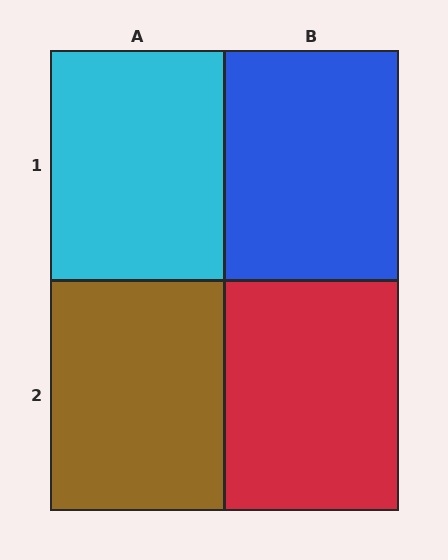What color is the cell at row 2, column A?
Brown.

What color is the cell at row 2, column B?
Red.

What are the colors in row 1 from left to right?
Cyan, blue.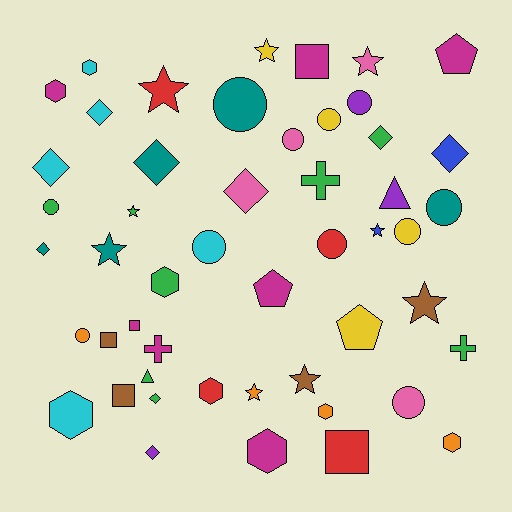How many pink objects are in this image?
There are 4 pink objects.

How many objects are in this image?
There are 50 objects.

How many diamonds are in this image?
There are 9 diamonds.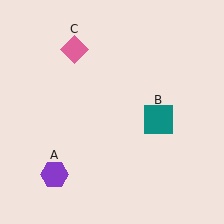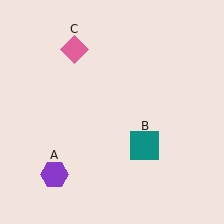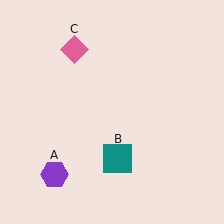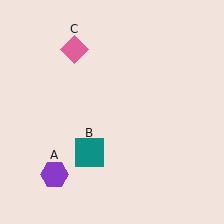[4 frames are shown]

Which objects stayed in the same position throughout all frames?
Purple hexagon (object A) and pink diamond (object C) remained stationary.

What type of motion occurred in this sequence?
The teal square (object B) rotated clockwise around the center of the scene.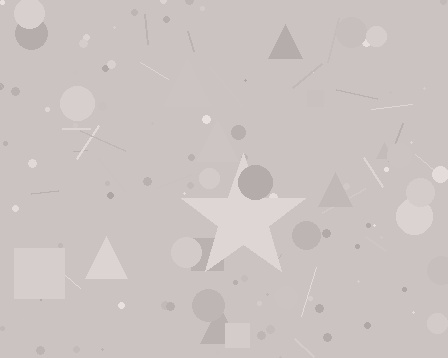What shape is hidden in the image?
A star is hidden in the image.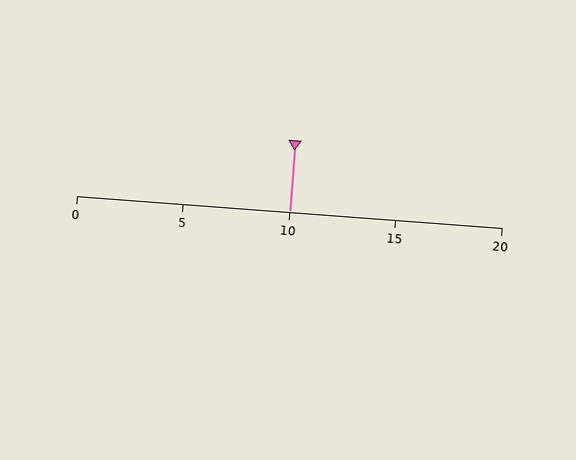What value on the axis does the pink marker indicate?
The marker indicates approximately 10.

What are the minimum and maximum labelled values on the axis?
The axis runs from 0 to 20.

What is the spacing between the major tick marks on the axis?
The major ticks are spaced 5 apart.